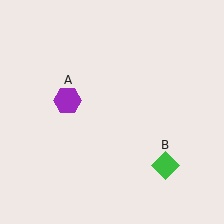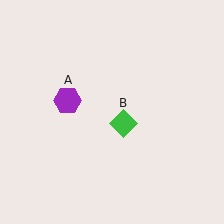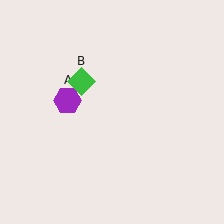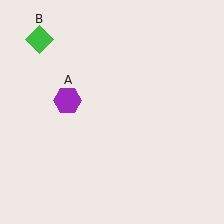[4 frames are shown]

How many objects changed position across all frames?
1 object changed position: green diamond (object B).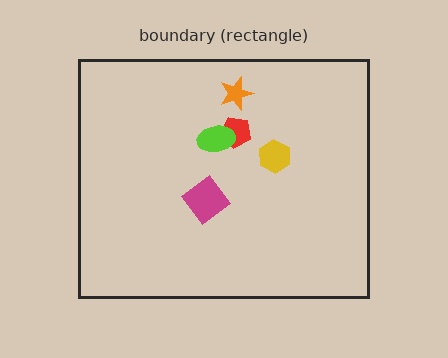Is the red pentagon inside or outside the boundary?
Inside.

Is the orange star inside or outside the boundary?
Inside.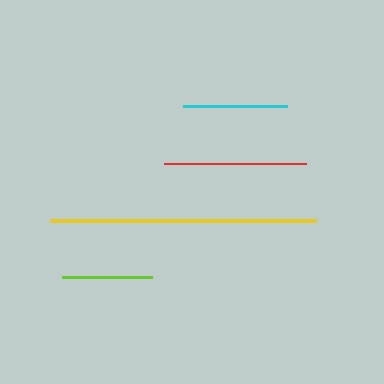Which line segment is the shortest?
The lime line is the shortest at approximately 90 pixels.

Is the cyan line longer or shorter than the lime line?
The cyan line is longer than the lime line.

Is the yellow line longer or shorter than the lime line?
The yellow line is longer than the lime line.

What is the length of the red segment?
The red segment is approximately 142 pixels long.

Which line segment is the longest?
The yellow line is the longest at approximately 266 pixels.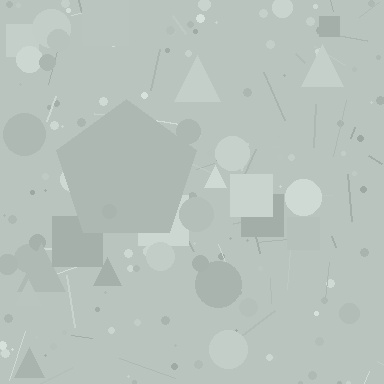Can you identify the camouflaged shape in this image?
The camouflaged shape is a pentagon.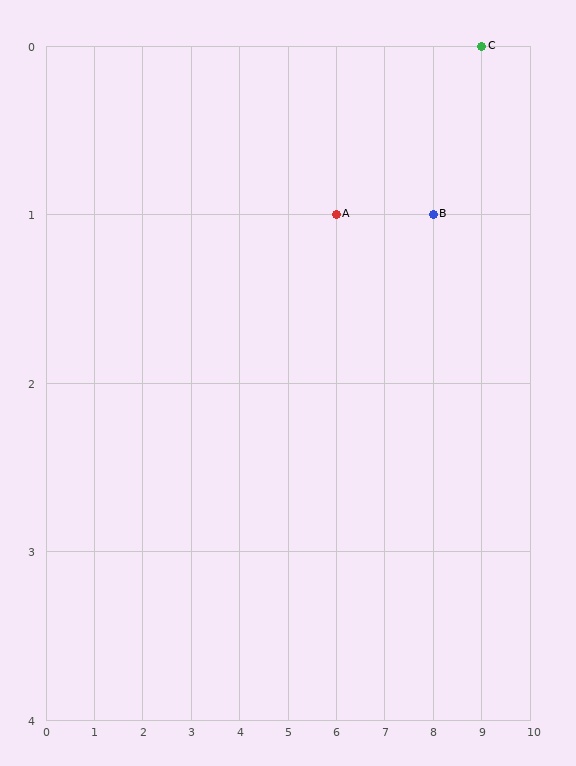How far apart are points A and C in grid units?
Points A and C are 3 columns and 1 row apart (about 3.2 grid units diagonally).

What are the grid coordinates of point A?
Point A is at grid coordinates (6, 1).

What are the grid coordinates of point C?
Point C is at grid coordinates (9, 0).